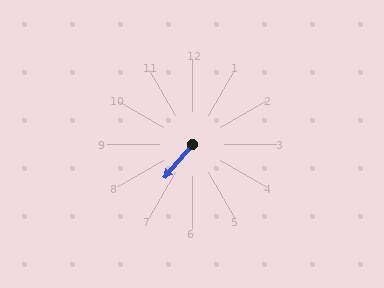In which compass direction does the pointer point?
Southwest.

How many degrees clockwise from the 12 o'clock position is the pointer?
Approximately 220 degrees.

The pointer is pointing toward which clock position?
Roughly 7 o'clock.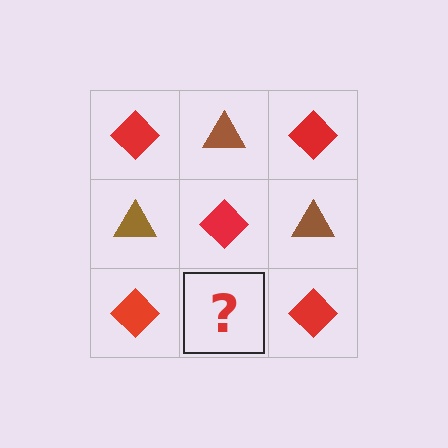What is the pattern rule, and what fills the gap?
The rule is that it alternates red diamond and brown triangle in a checkerboard pattern. The gap should be filled with a brown triangle.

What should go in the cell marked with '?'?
The missing cell should contain a brown triangle.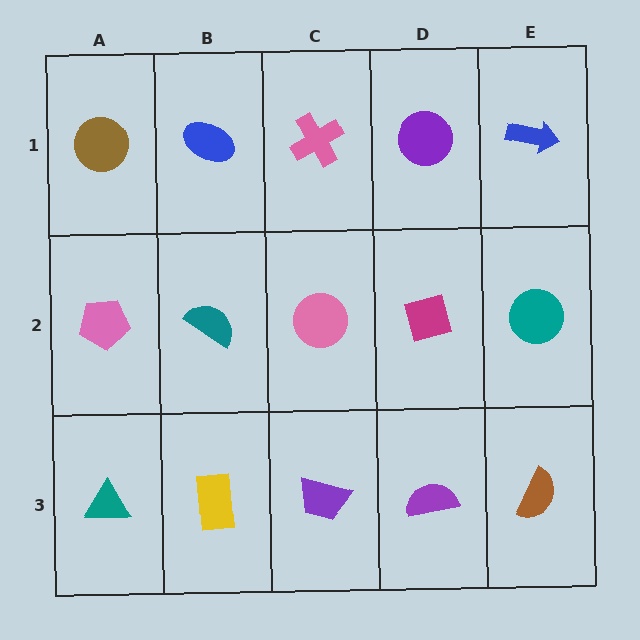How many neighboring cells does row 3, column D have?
3.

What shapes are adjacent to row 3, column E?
A teal circle (row 2, column E), a purple semicircle (row 3, column D).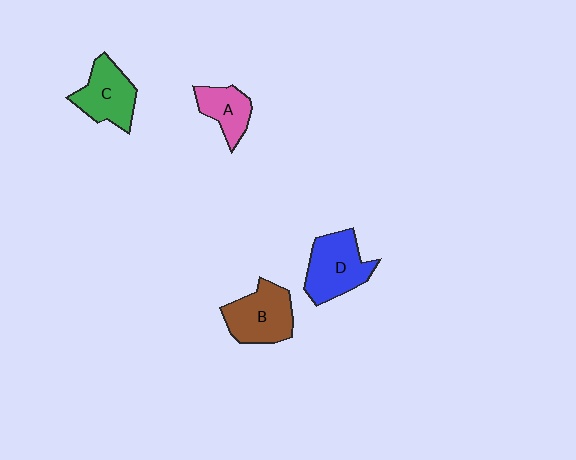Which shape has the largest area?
Shape D (blue).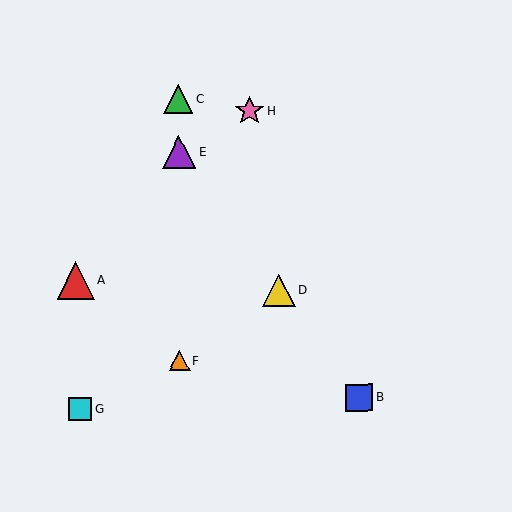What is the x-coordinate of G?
Object G is at x≈80.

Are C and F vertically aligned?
Yes, both are at x≈178.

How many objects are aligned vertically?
3 objects (C, E, F) are aligned vertically.